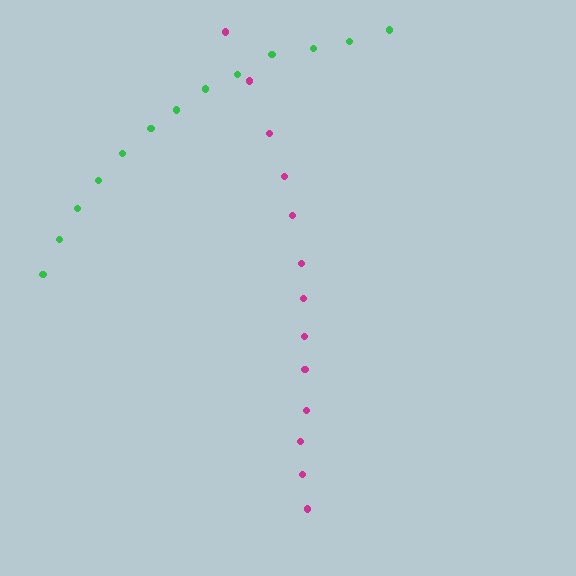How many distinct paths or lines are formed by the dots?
There are 2 distinct paths.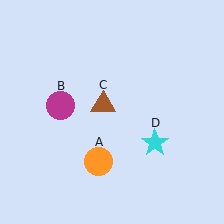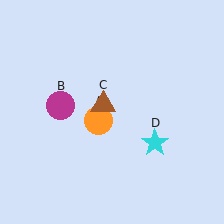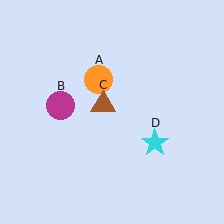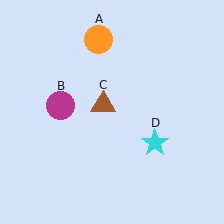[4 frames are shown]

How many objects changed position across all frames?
1 object changed position: orange circle (object A).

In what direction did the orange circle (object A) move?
The orange circle (object A) moved up.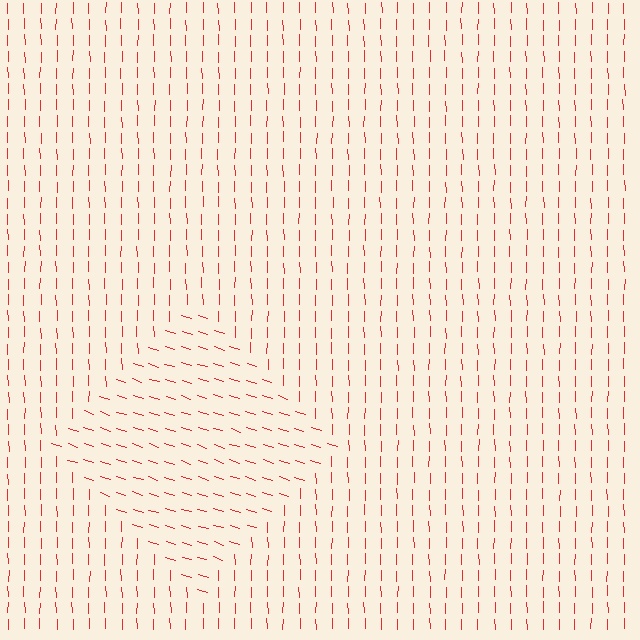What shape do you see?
I see a diamond.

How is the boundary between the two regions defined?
The boundary is defined purely by a change in line orientation (approximately 72 degrees difference). All lines are the same color and thickness.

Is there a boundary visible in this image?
Yes, there is a texture boundary formed by a change in line orientation.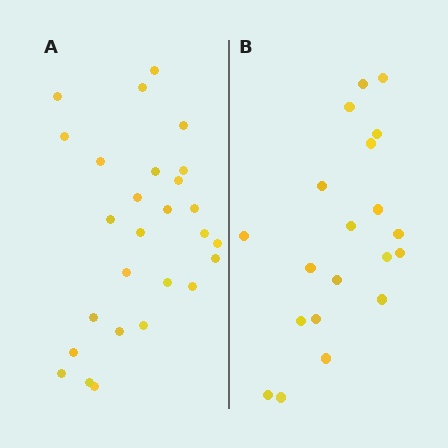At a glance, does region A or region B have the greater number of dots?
Region A (the left region) has more dots.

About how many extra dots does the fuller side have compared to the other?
Region A has roughly 8 or so more dots than region B.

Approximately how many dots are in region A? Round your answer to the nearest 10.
About 30 dots. (The exact count is 27, which rounds to 30.)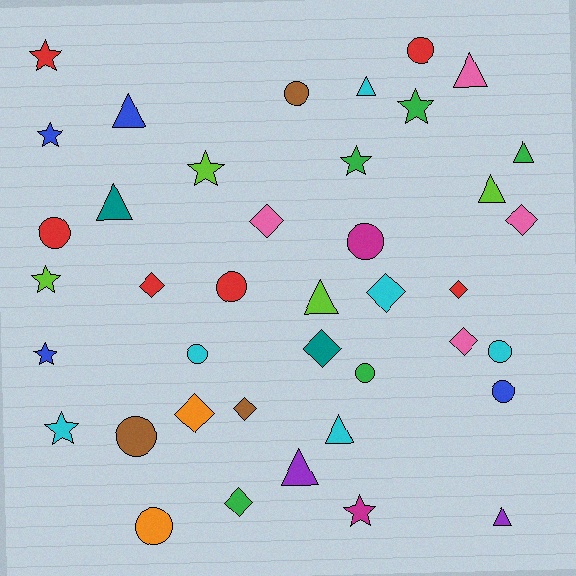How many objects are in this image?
There are 40 objects.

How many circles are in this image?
There are 11 circles.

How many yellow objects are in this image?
There are no yellow objects.